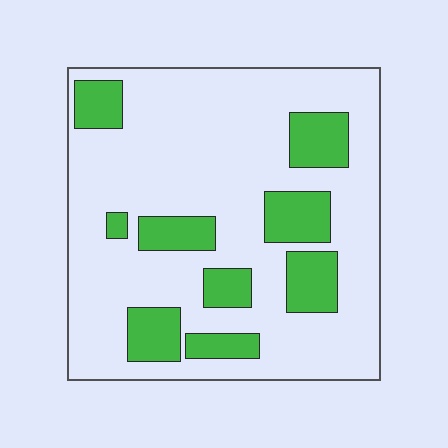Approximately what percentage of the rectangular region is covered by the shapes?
Approximately 25%.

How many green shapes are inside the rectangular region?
9.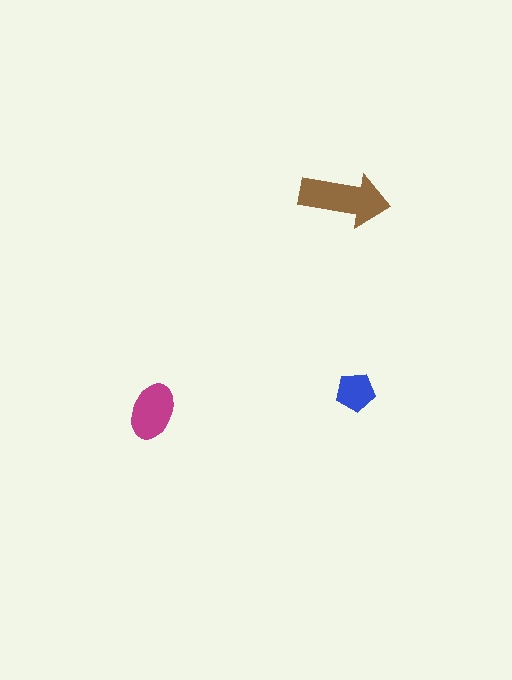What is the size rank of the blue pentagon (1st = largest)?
3rd.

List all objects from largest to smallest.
The brown arrow, the magenta ellipse, the blue pentagon.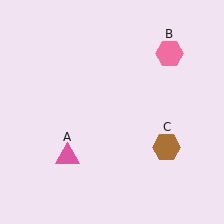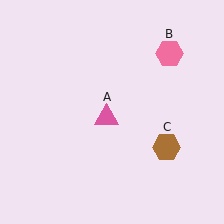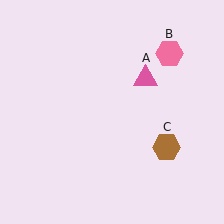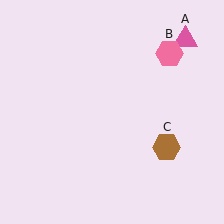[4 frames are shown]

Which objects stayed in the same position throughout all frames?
Pink hexagon (object B) and brown hexagon (object C) remained stationary.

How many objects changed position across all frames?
1 object changed position: pink triangle (object A).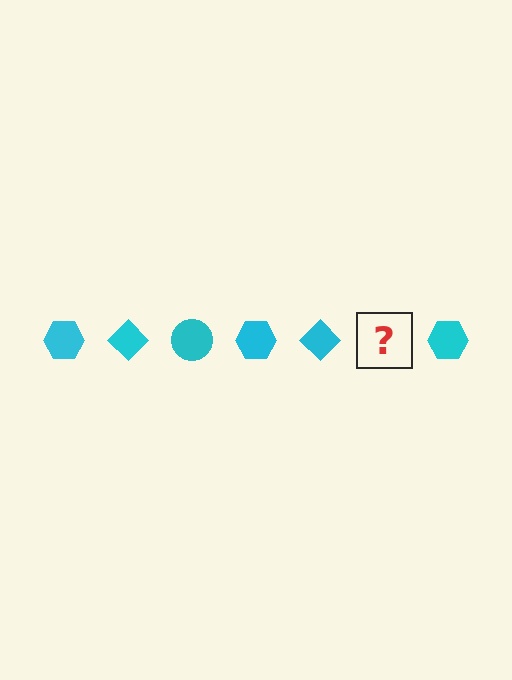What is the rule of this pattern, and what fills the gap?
The rule is that the pattern cycles through hexagon, diamond, circle shapes in cyan. The gap should be filled with a cyan circle.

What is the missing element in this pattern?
The missing element is a cyan circle.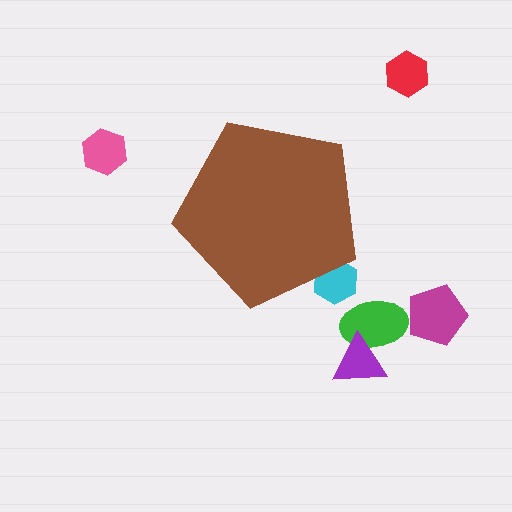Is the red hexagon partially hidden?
No, the red hexagon is fully visible.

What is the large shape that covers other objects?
A brown pentagon.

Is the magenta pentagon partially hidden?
No, the magenta pentagon is fully visible.